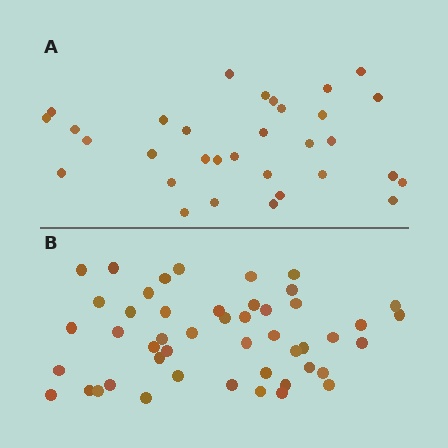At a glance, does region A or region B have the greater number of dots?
Region B (the bottom region) has more dots.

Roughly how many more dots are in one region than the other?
Region B has approximately 15 more dots than region A.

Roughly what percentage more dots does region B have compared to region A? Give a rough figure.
About 50% more.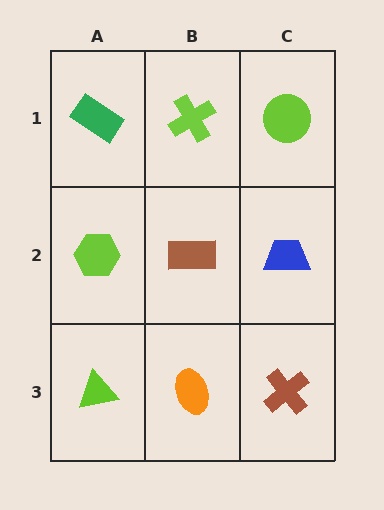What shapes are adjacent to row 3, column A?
A lime hexagon (row 2, column A), an orange ellipse (row 3, column B).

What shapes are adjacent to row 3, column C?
A blue trapezoid (row 2, column C), an orange ellipse (row 3, column B).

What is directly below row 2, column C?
A brown cross.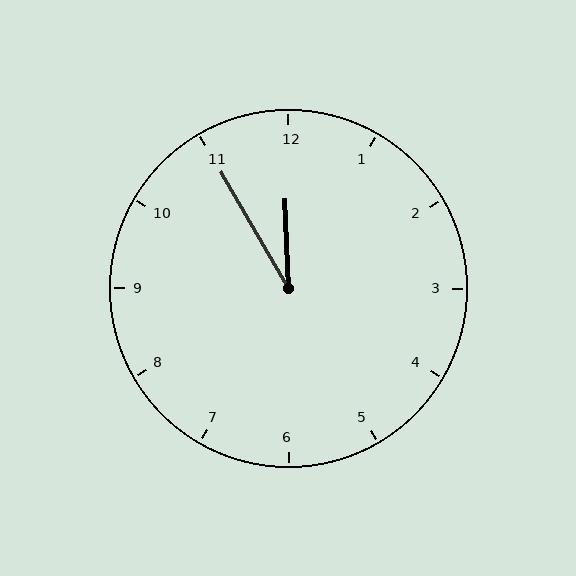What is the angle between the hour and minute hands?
Approximately 28 degrees.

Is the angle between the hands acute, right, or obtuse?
It is acute.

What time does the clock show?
11:55.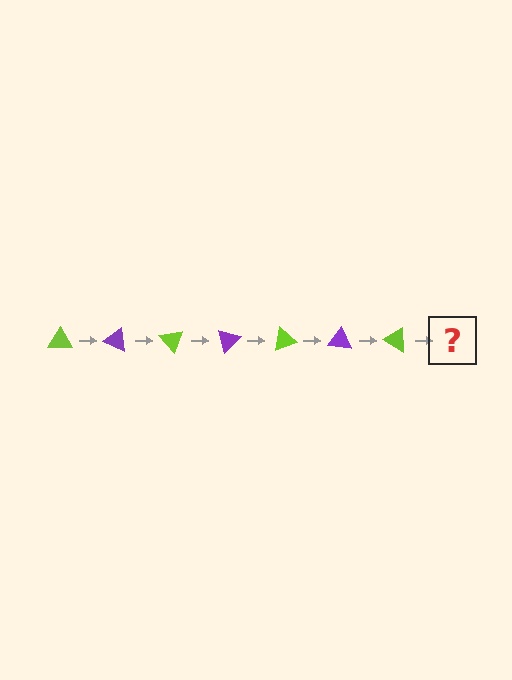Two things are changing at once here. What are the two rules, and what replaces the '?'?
The two rules are that it rotates 25 degrees each step and the color cycles through lime and purple. The '?' should be a purple triangle, rotated 175 degrees from the start.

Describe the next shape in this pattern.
It should be a purple triangle, rotated 175 degrees from the start.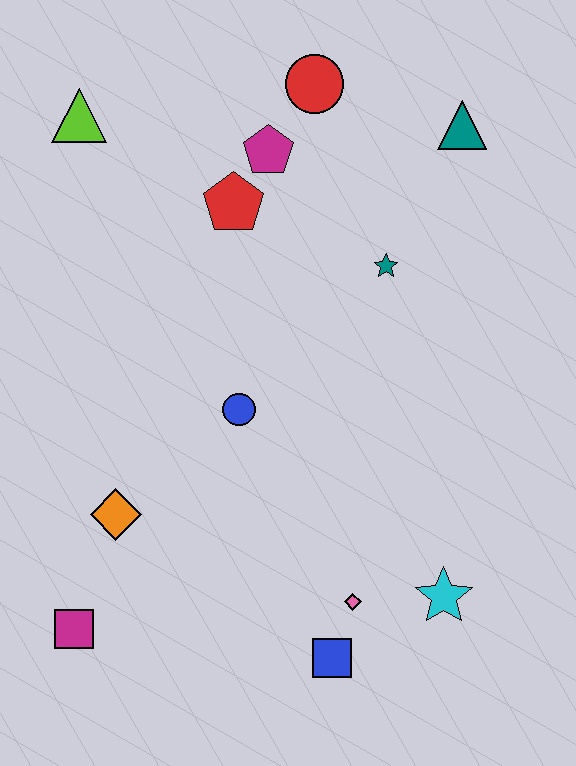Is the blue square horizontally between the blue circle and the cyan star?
Yes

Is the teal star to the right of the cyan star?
No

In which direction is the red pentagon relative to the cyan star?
The red pentagon is above the cyan star.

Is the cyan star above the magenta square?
Yes